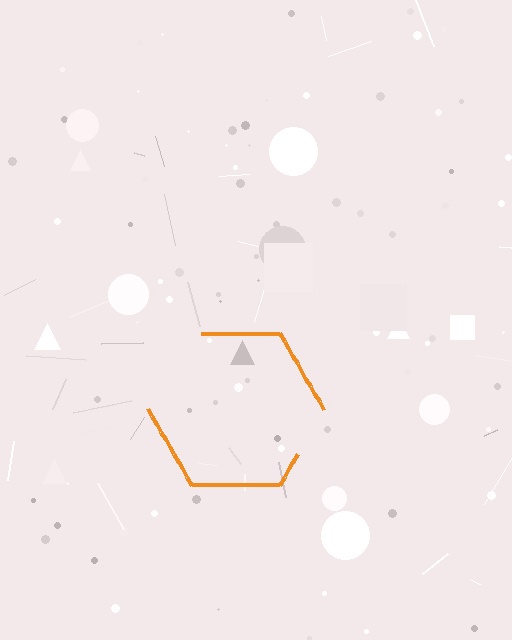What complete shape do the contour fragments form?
The contour fragments form a hexagon.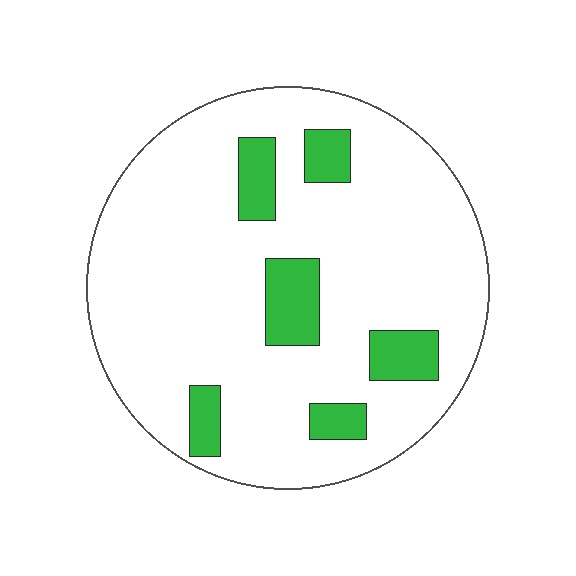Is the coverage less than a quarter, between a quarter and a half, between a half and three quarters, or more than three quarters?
Less than a quarter.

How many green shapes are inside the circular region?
6.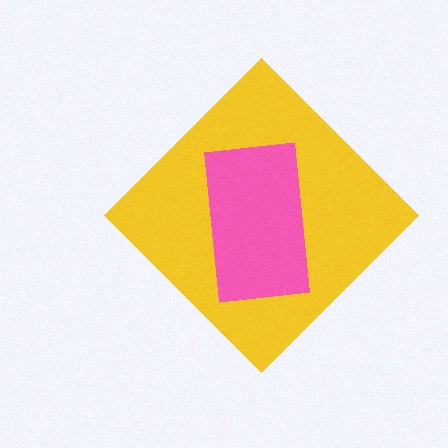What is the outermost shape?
The yellow diamond.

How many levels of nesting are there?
2.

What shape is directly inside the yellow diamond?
The pink rectangle.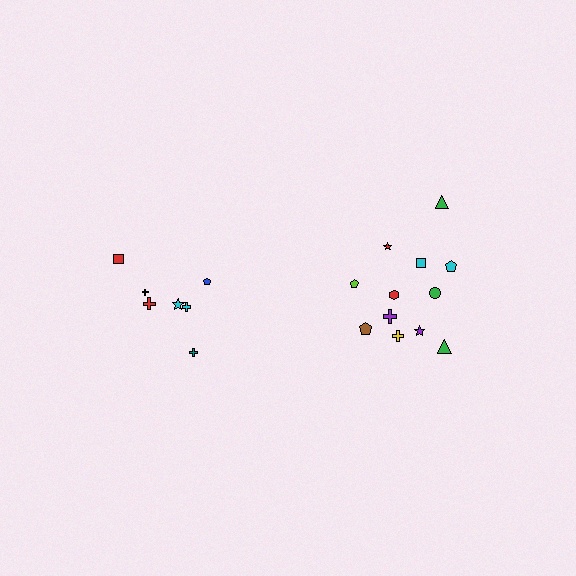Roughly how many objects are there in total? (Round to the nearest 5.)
Roughly 20 objects in total.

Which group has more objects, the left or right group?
The right group.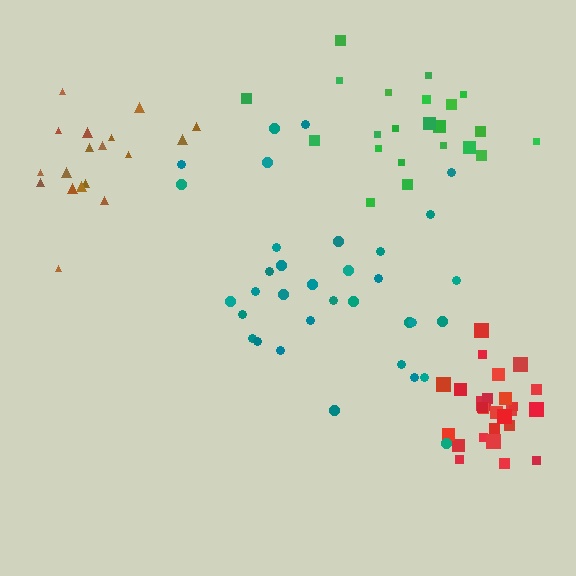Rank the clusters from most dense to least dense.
red, teal, green, brown.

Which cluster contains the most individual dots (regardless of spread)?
Teal (34).